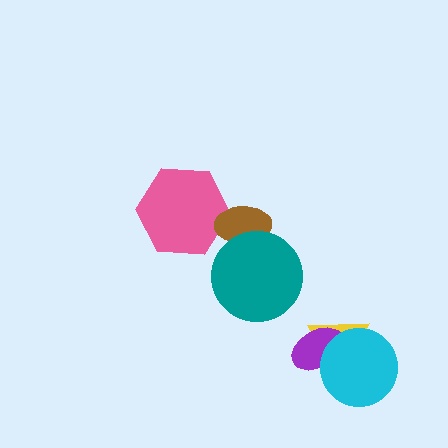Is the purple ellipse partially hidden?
Yes, it is partially covered by another shape.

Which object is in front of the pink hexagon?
The brown ellipse is in front of the pink hexagon.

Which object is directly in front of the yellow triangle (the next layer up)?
The purple ellipse is directly in front of the yellow triangle.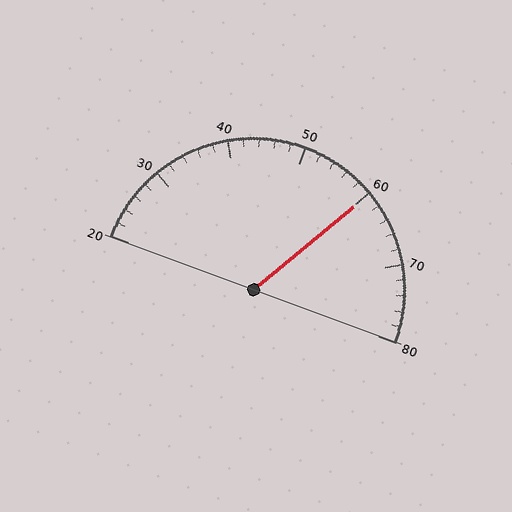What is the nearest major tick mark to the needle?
The nearest major tick mark is 60.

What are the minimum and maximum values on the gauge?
The gauge ranges from 20 to 80.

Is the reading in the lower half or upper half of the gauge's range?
The reading is in the upper half of the range (20 to 80).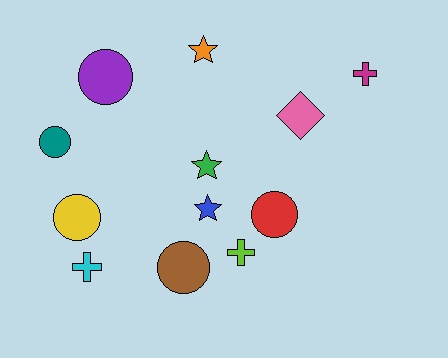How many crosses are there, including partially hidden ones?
There are 3 crosses.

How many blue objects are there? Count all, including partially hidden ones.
There is 1 blue object.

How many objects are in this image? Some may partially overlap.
There are 12 objects.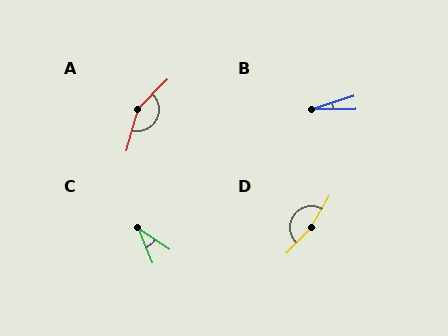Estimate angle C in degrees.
Approximately 34 degrees.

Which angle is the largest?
D, at approximately 165 degrees.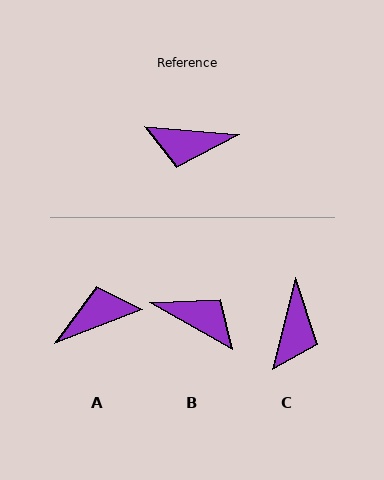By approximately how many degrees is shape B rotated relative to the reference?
Approximately 155 degrees counter-clockwise.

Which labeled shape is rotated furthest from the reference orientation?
B, about 155 degrees away.